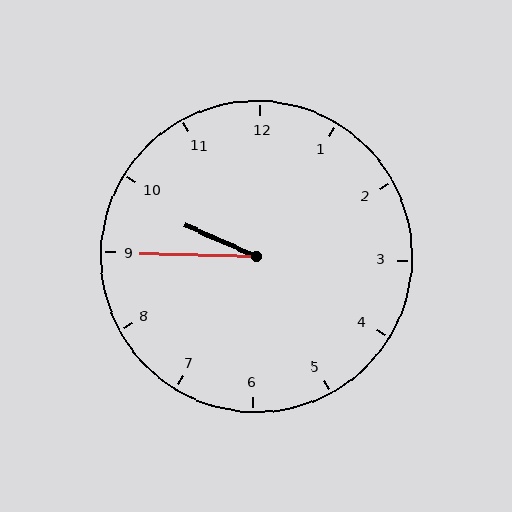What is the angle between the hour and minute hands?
Approximately 22 degrees.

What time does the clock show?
9:45.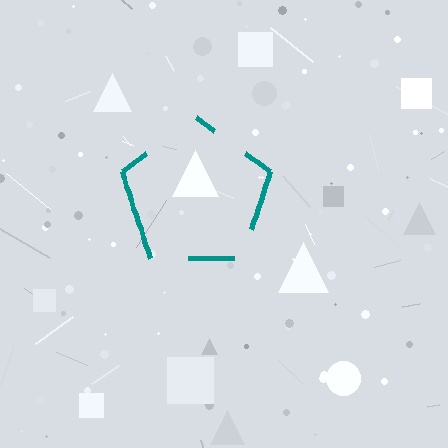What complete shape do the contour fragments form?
The contour fragments form a pentagon.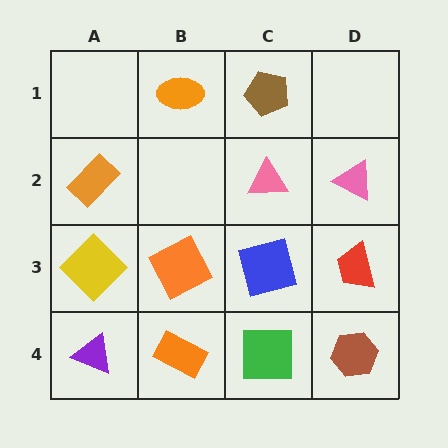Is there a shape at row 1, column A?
No, that cell is empty.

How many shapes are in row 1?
2 shapes.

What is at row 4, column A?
A purple triangle.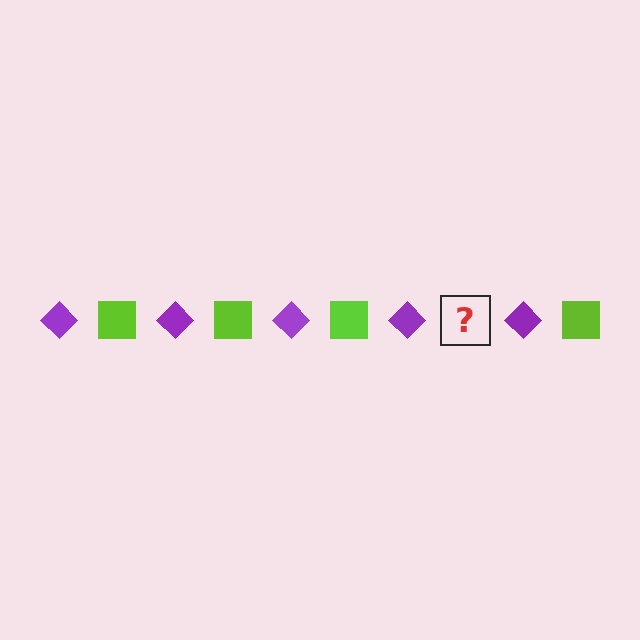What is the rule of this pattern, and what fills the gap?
The rule is that the pattern alternates between purple diamond and lime square. The gap should be filled with a lime square.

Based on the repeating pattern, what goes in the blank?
The blank should be a lime square.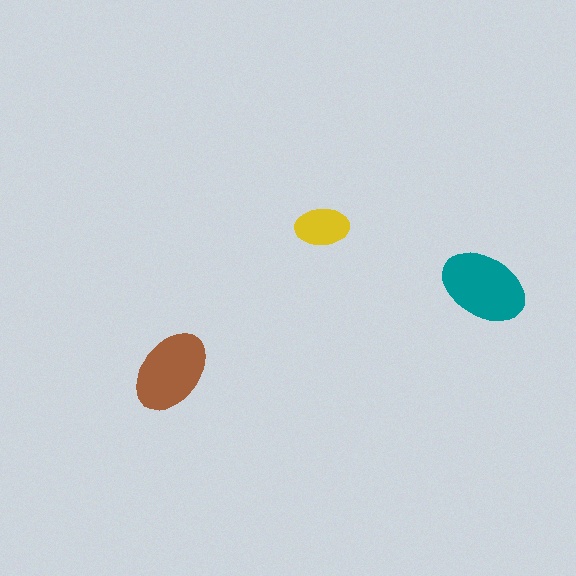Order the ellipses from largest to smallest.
the teal one, the brown one, the yellow one.